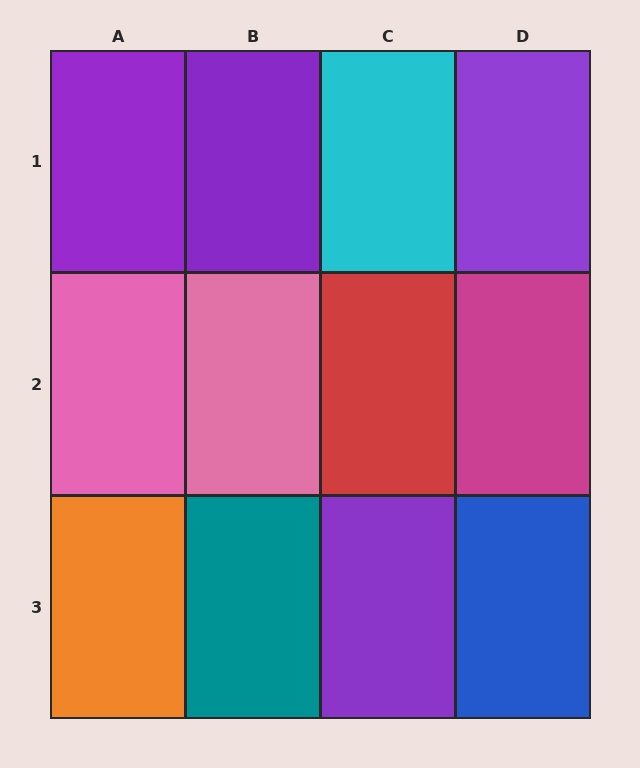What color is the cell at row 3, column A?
Orange.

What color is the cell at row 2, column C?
Red.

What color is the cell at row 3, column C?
Purple.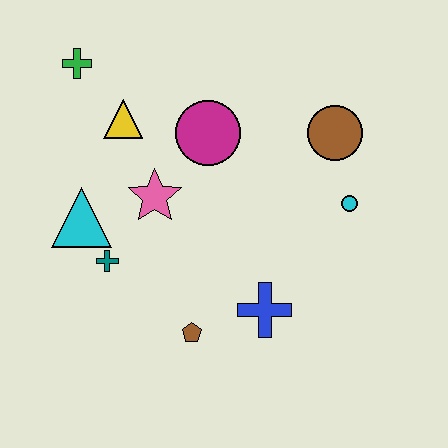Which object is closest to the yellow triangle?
The green cross is closest to the yellow triangle.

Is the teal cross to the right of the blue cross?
No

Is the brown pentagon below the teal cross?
Yes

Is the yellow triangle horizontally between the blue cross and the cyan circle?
No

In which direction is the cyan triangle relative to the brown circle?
The cyan triangle is to the left of the brown circle.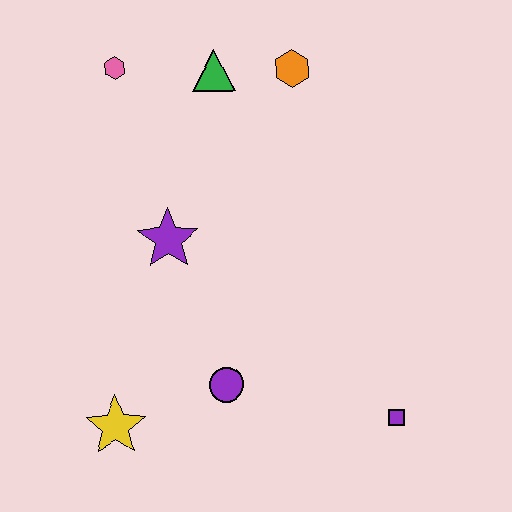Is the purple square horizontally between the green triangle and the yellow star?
No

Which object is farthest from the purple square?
The pink hexagon is farthest from the purple square.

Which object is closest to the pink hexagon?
The green triangle is closest to the pink hexagon.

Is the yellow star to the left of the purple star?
Yes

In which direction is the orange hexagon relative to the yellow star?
The orange hexagon is above the yellow star.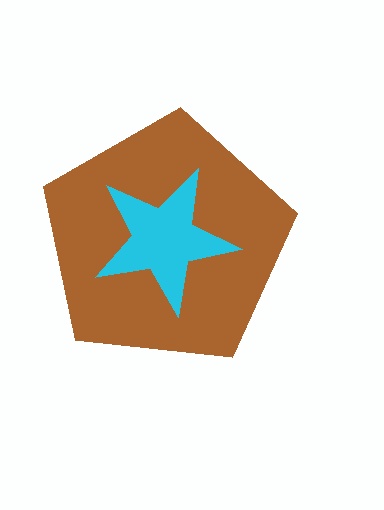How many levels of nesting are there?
2.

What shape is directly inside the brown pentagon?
The cyan star.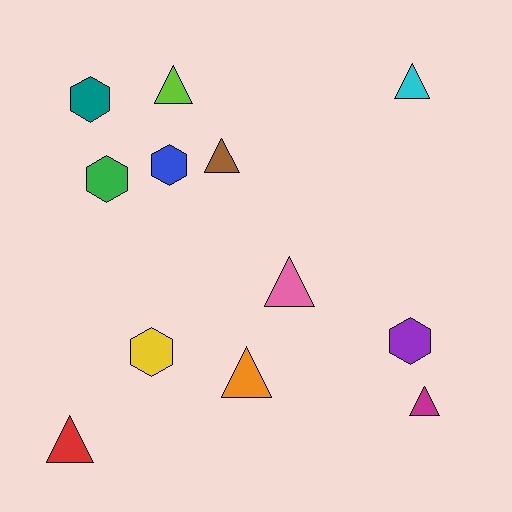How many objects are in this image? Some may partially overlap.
There are 12 objects.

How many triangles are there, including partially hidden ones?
There are 7 triangles.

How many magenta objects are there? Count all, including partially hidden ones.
There is 1 magenta object.